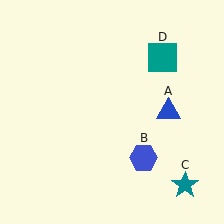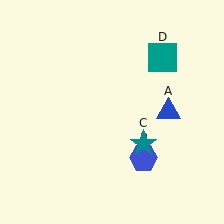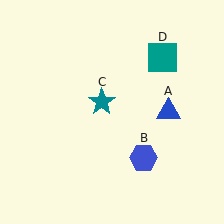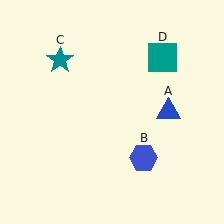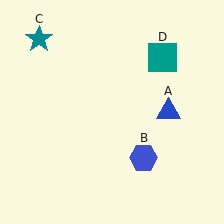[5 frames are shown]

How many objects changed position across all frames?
1 object changed position: teal star (object C).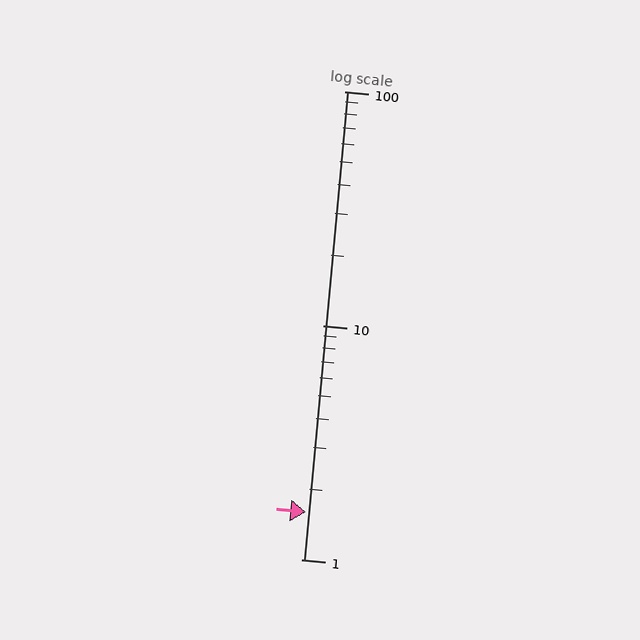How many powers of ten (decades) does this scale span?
The scale spans 2 decades, from 1 to 100.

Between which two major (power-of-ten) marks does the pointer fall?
The pointer is between 1 and 10.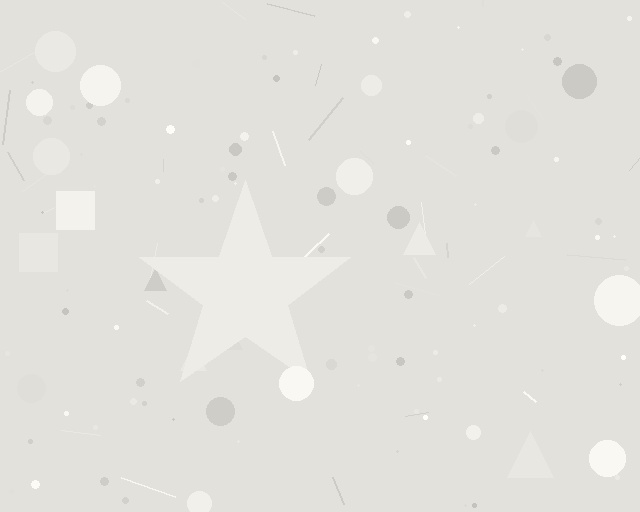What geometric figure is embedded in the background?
A star is embedded in the background.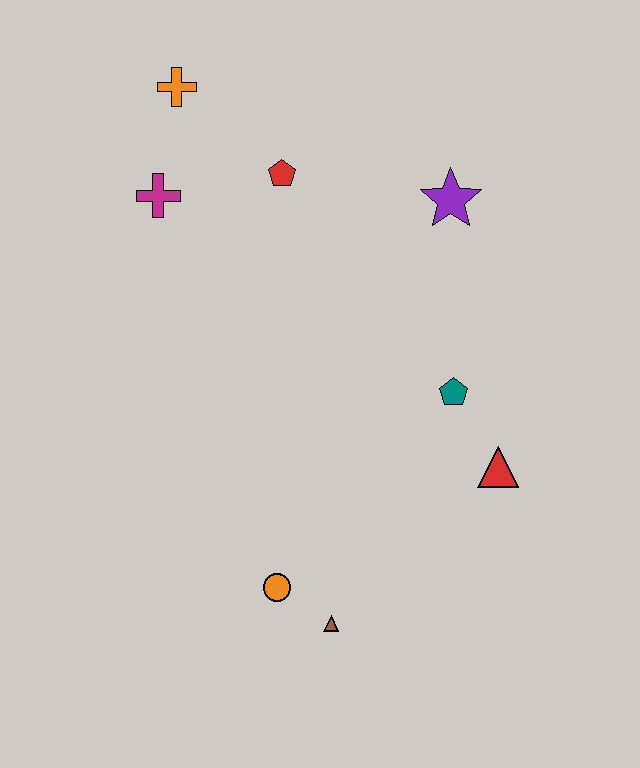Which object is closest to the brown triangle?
The orange circle is closest to the brown triangle.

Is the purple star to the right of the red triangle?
No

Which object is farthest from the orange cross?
The brown triangle is farthest from the orange cross.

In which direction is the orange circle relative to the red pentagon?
The orange circle is below the red pentagon.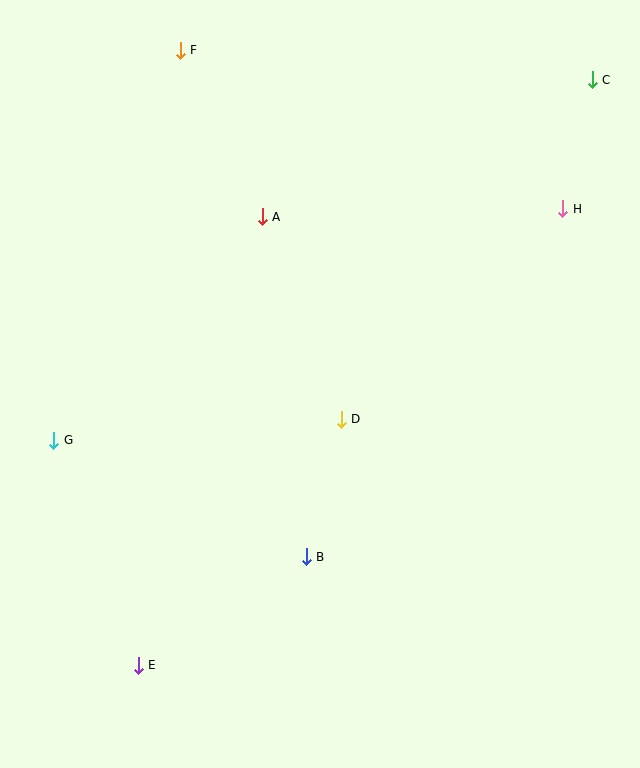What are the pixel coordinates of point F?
Point F is at (180, 50).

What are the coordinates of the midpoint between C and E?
The midpoint between C and E is at (365, 372).